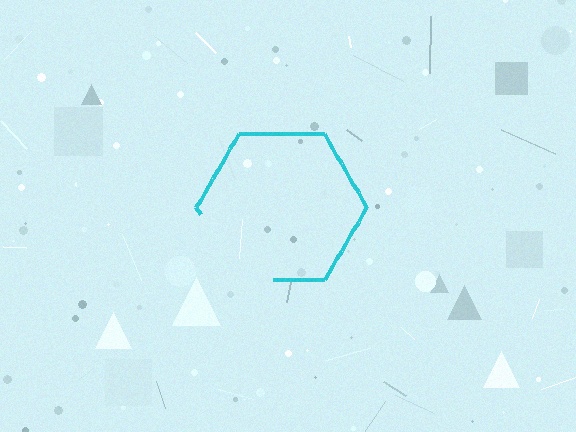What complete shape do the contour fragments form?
The contour fragments form a hexagon.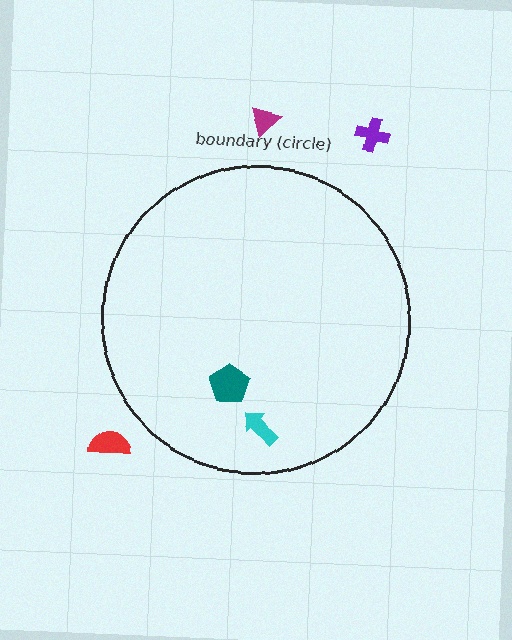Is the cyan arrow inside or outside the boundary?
Inside.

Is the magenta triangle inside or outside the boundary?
Outside.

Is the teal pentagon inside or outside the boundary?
Inside.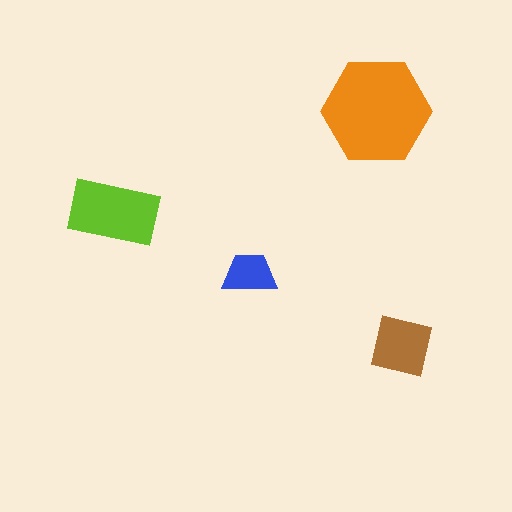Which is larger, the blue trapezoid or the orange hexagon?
The orange hexagon.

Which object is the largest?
The orange hexagon.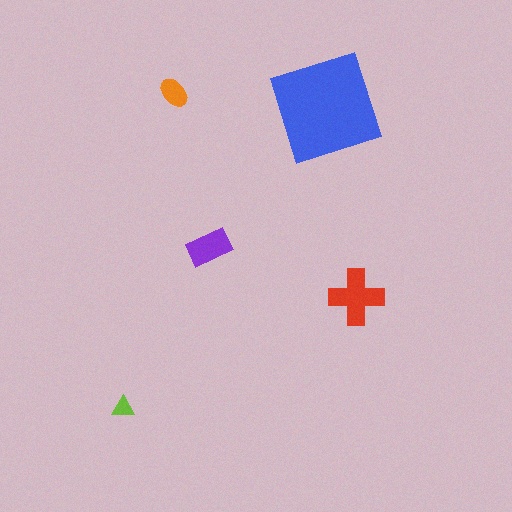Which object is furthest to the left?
The lime triangle is leftmost.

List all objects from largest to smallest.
The blue diamond, the red cross, the purple rectangle, the orange ellipse, the lime triangle.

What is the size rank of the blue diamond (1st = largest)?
1st.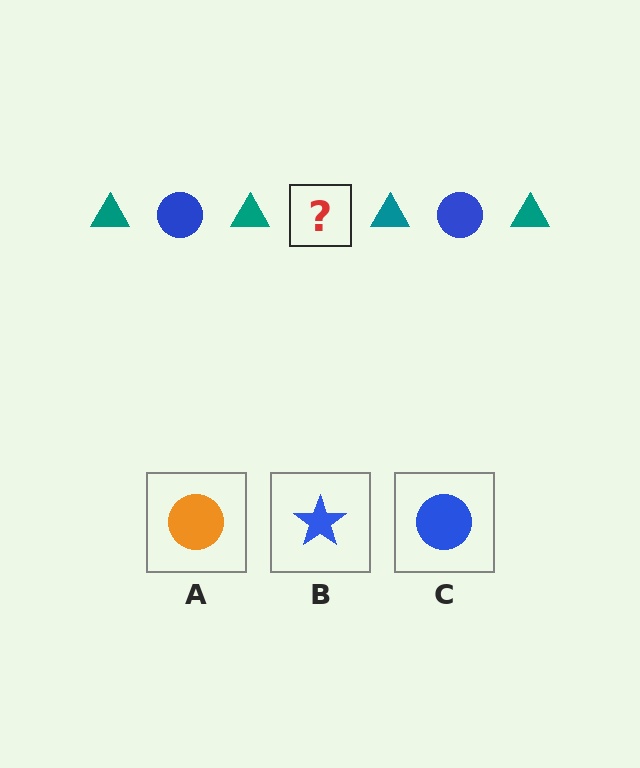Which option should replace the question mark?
Option C.